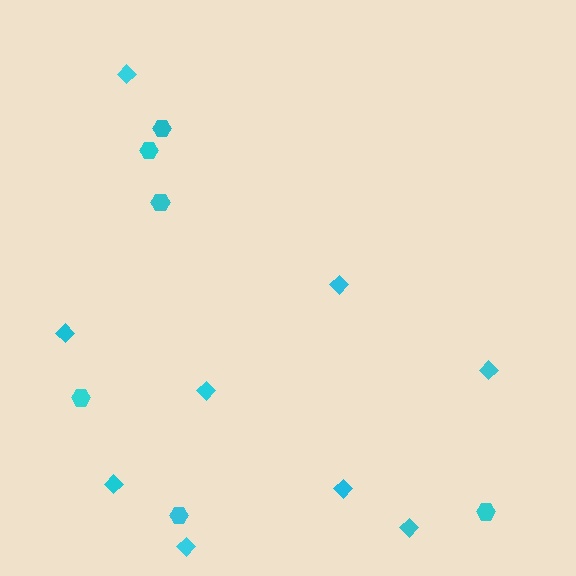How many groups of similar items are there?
There are 2 groups: one group of diamonds (9) and one group of hexagons (6).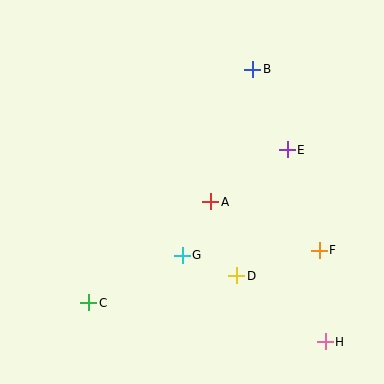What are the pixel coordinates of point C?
Point C is at (89, 303).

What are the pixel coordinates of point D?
Point D is at (237, 276).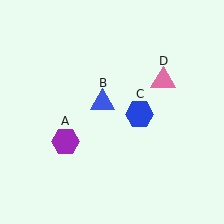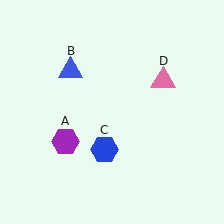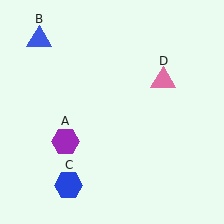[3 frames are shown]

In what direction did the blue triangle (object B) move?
The blue triangle (object B) moved up and to the left.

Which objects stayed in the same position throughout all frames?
Purple hexagon (object A) and pink triangle (object D) remained stationary.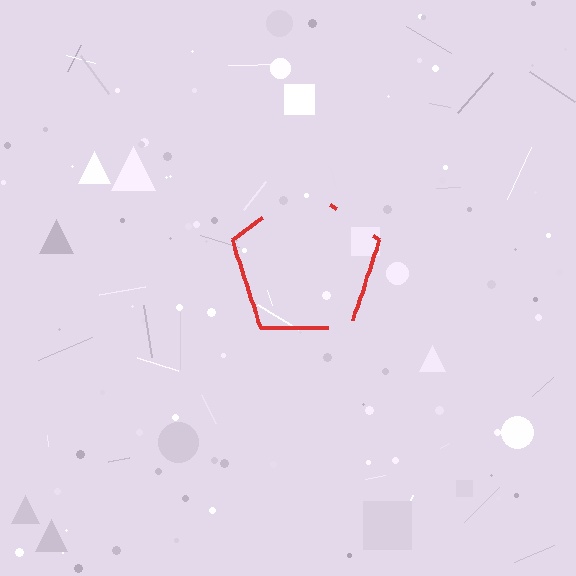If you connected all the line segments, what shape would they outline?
They would outline a pentagon.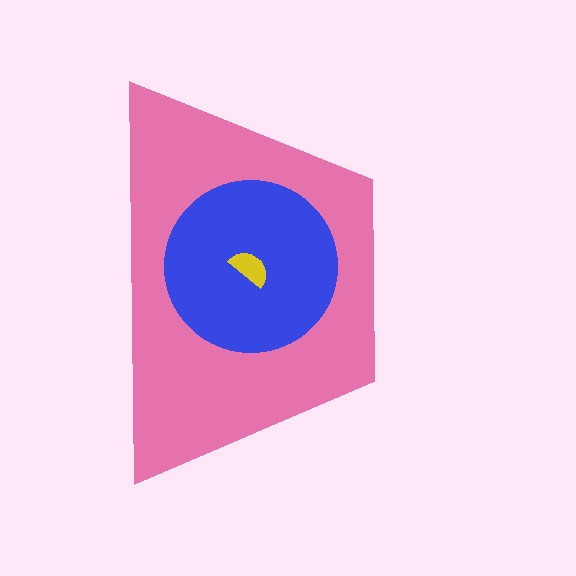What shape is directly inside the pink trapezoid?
The blue circle.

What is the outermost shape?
The pink trapezoid.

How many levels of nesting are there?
3.